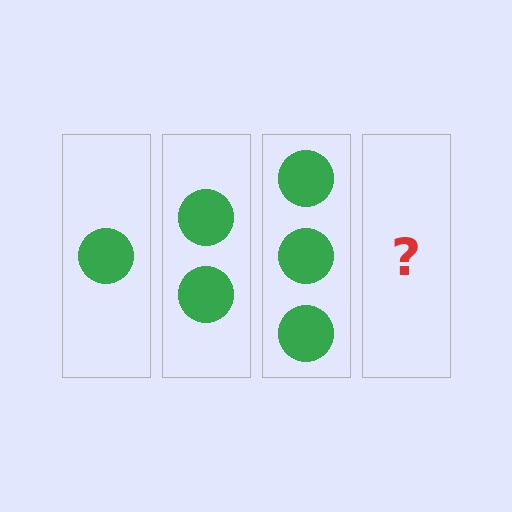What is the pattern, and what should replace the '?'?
The pattern is that each step adds one more circle. The '?' should be 4 circles.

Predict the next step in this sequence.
The next step is 4 circles.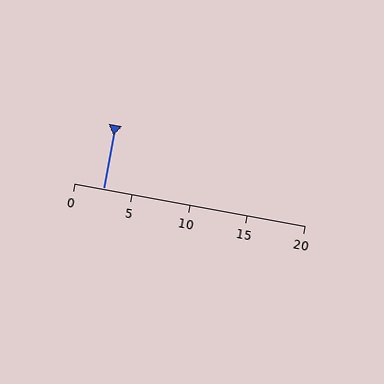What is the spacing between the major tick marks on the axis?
The major ticks are spaced 5 apart.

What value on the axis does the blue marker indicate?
The marker indicates approximately 2.5.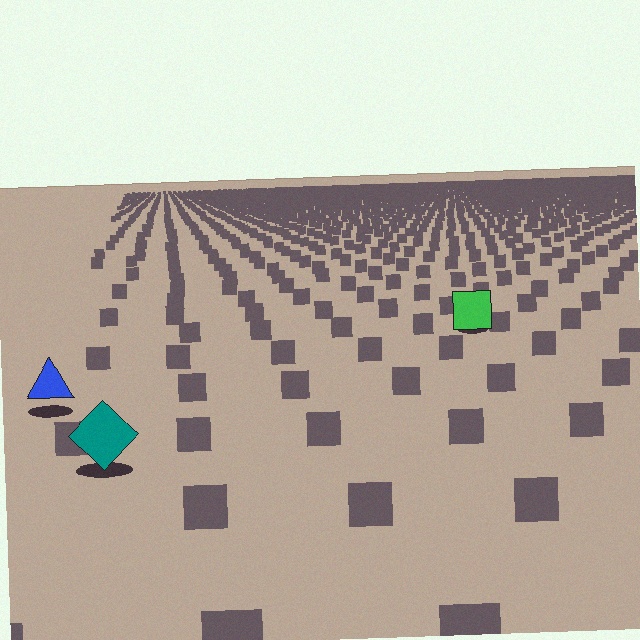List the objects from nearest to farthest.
From nearest to farthest: the teal diamond, the blue triangle, the green square.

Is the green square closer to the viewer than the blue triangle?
No. The blue triangle is closer — you can tell from the texture gradient: the ground texture is coarser near it.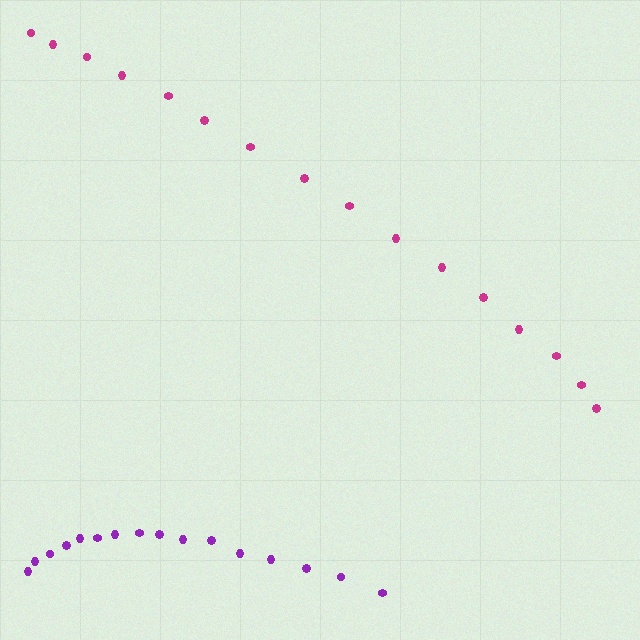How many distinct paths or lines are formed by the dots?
There are 2 distinct paths.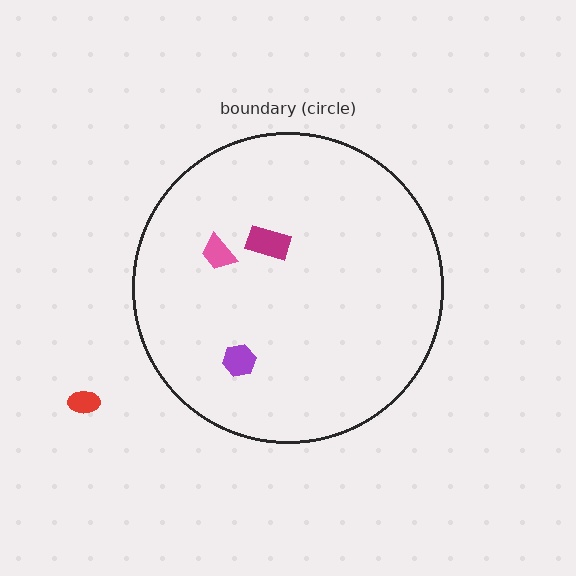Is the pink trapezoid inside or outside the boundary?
Inside.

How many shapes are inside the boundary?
3 inside, 1 outside.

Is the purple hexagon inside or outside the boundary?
Inside.